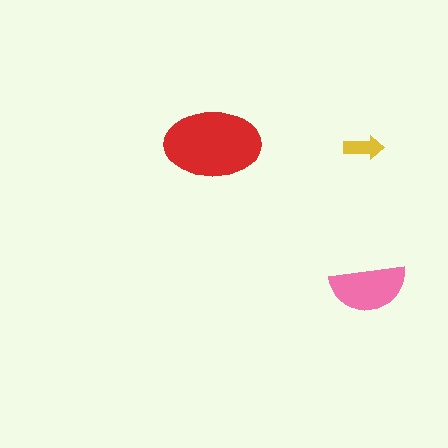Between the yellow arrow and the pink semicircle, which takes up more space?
The pink semicircle.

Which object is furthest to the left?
The red ellipse is leftmost.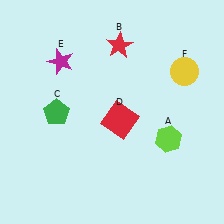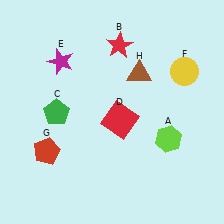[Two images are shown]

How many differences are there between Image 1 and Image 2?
There are 2 differences between the two images.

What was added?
A red pentagon (G), a brown triangle (H) were added in Image 2.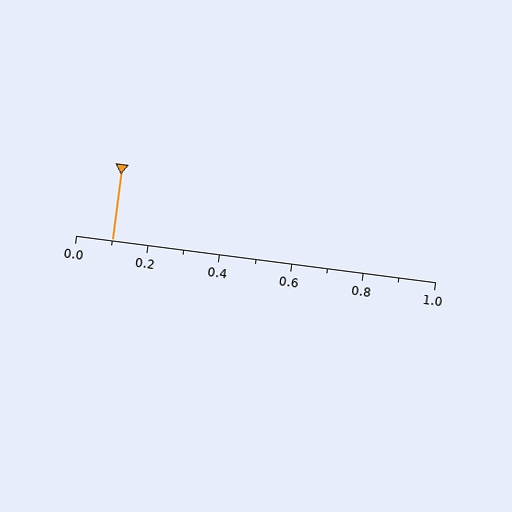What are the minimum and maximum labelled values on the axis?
The axis runs from 0.0 to 1.0.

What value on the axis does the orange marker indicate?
The marker indicates approximately 0.1.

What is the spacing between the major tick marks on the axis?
The major ticks are spaced 0.2 apart.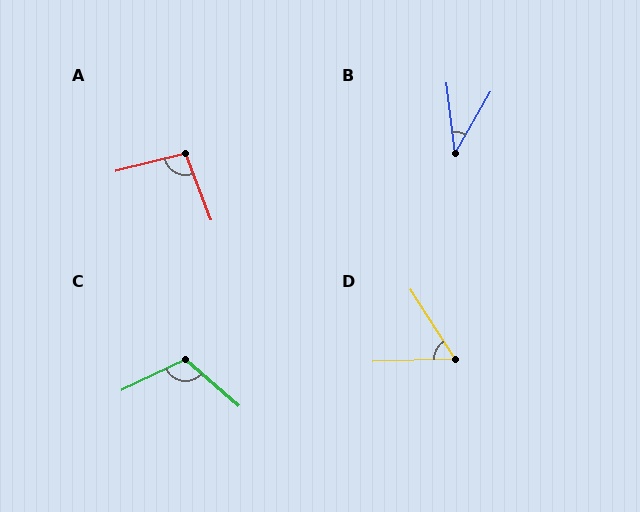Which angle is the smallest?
B, at approximately 37 degrees.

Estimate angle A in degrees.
Approximately 97 degrees.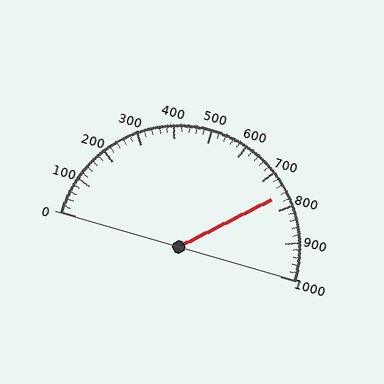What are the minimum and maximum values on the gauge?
The gauge ranges from 0 to 1000.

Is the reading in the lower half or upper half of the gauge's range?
The reading is in the upper half of the range (0 to 1000).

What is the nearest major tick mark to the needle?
The nearest major tick mark is 800.